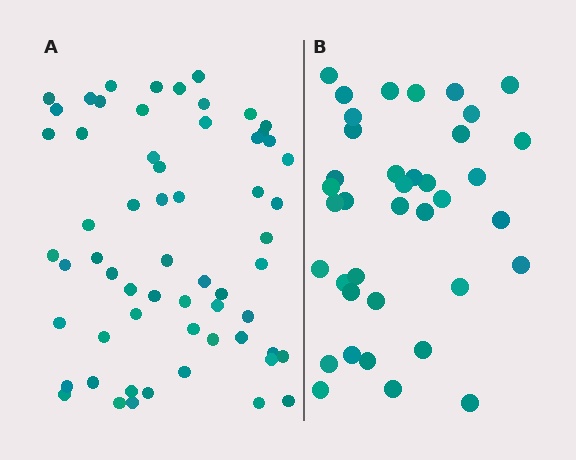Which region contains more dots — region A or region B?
Region A (the left region) has more dots.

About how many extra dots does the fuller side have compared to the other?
Region A has approximately 20 more dots than region B.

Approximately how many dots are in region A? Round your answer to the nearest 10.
About 60 dots.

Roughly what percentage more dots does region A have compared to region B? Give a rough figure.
About 60% more.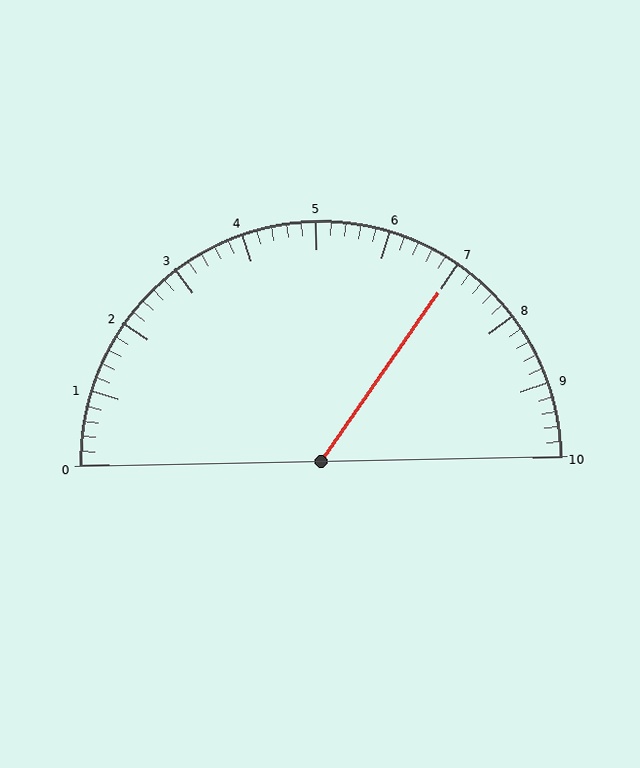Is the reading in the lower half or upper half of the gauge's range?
The reading is in the upper half of the range (0 to 10).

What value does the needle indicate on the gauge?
The needle indicates approximately 7.0.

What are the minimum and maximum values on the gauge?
The gauge ranges from 0 to 10.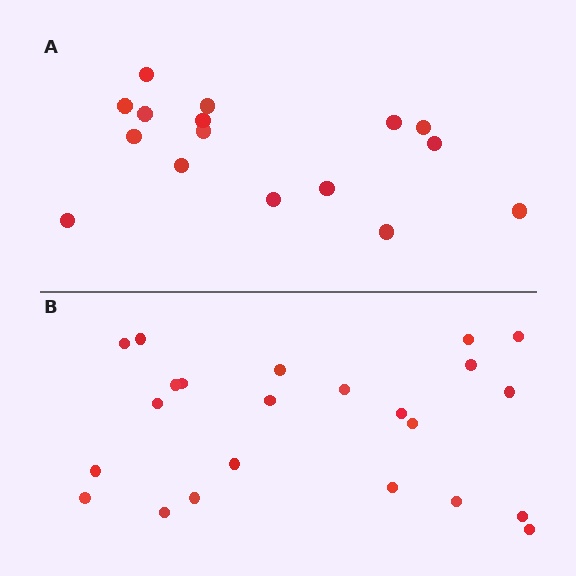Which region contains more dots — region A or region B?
Region B (the bottom region) has more dots.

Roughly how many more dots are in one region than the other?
Region B has roughly 8 or so more dots than region A.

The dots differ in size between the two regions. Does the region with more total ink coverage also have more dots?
No. Region A has more total ink coverage because its dots are larger, but region B actually contains more individual dots. Total area can be misleading — the number of items is what matters here.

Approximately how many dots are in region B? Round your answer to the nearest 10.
About 20 dots. (The exact count is 23, which rounds to 20.)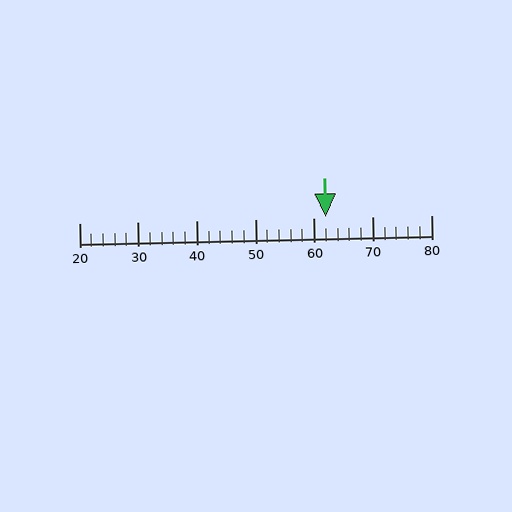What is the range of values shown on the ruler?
The ruler shows values from 20 to 80.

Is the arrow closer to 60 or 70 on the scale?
The arrow is closer to 60.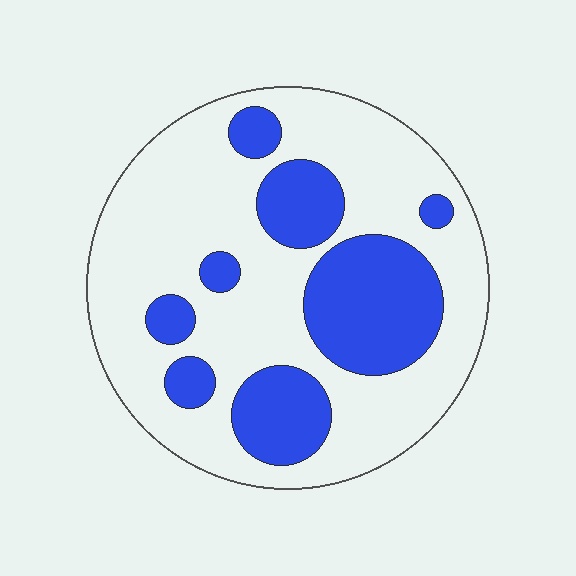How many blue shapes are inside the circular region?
8.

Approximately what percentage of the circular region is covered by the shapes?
Approximately 30%.